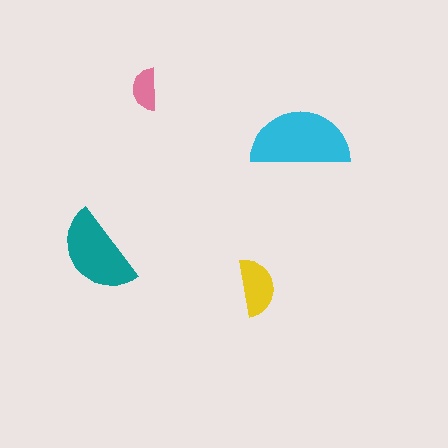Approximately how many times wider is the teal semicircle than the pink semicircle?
About 2 times wider.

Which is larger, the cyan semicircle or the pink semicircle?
The cyan one.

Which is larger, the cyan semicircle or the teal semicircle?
The cyan one.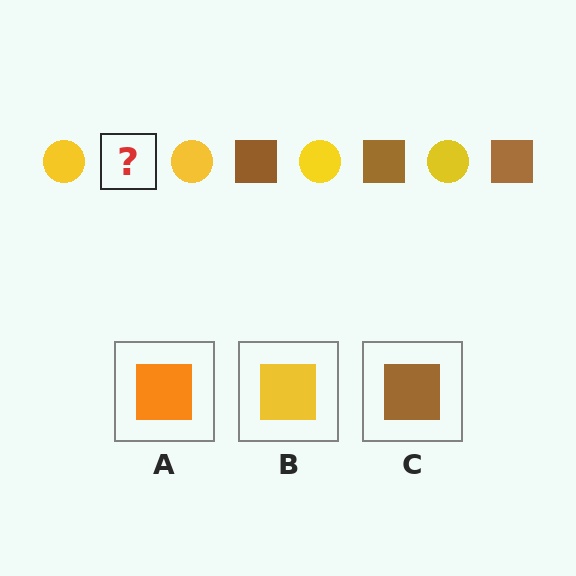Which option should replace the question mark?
Option C.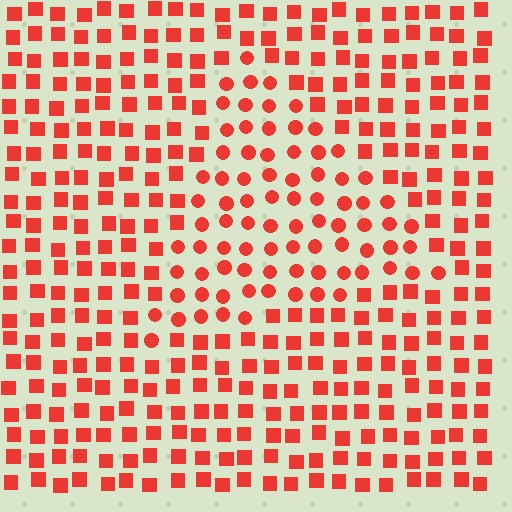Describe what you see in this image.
The image is filled with small red elements arranged in a uniform grid. A triangle-shaped region contains circles, while the surrounding area contains squares. The boundary is defined purely by the change in element shape.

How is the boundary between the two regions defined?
The boundary is defined by a change in element shape: circles inside vs. squares outside. All elements share the same color and spacing.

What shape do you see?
I see a triangle.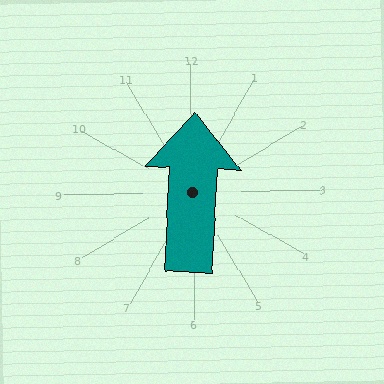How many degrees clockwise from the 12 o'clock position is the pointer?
Approximately 4 degrees.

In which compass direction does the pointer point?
North.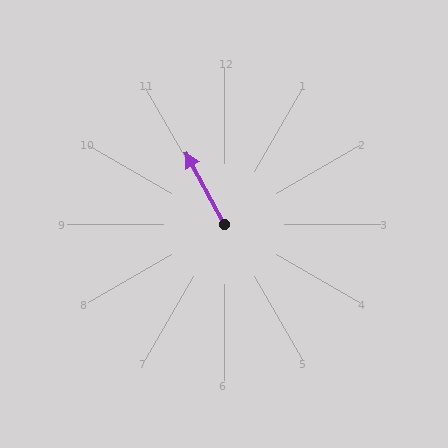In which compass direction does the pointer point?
Northwest.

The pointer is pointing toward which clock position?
Roughly 11 o'clock.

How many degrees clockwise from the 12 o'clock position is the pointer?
Approximately 332 degrees.